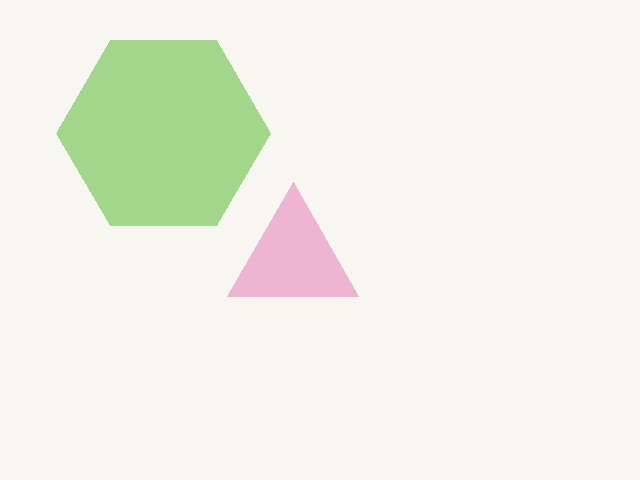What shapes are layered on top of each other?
The layered shapes are: a pink triangle, a lime hexagon.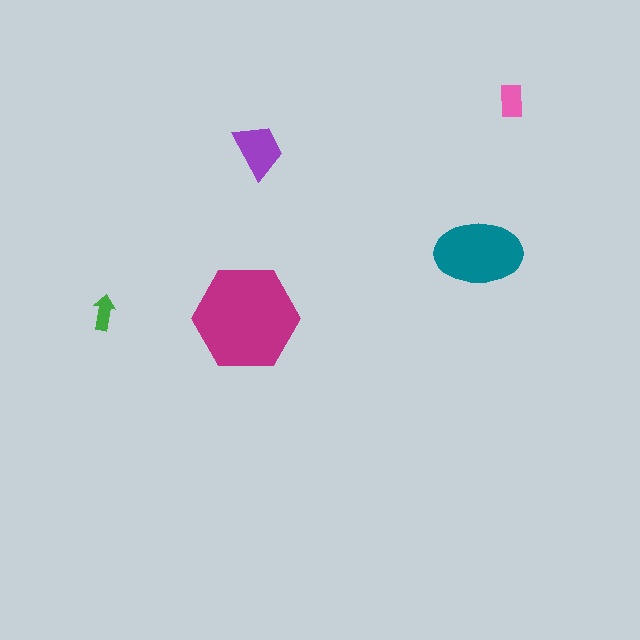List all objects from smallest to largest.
The green arrow, the pink rectangle, the purple trapezoid, the teal ellipse, the magenta hexagon.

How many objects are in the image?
There are 5 objects in the image.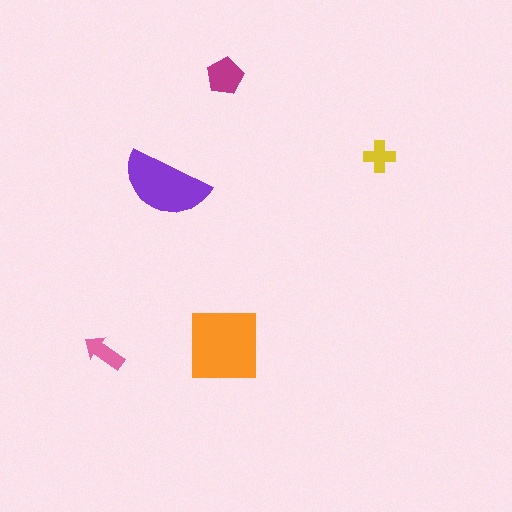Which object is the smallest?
The yellow cross.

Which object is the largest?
The orange square.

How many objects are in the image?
There are 5 objects in the image.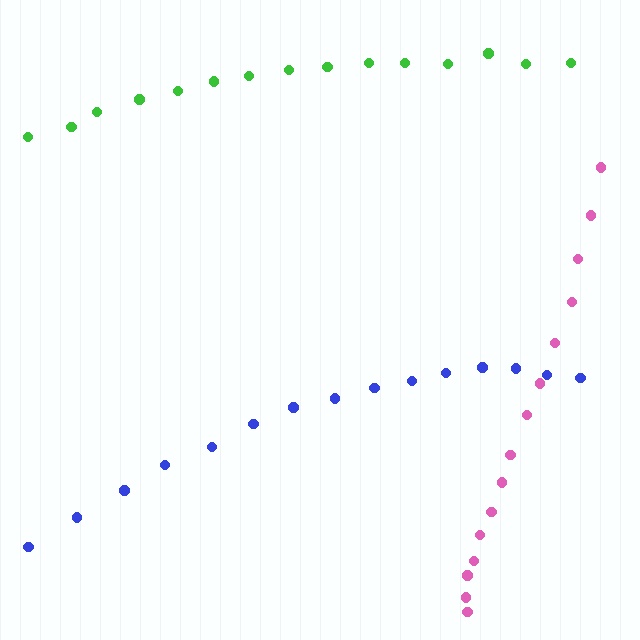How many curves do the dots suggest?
There are 3 distinct paths.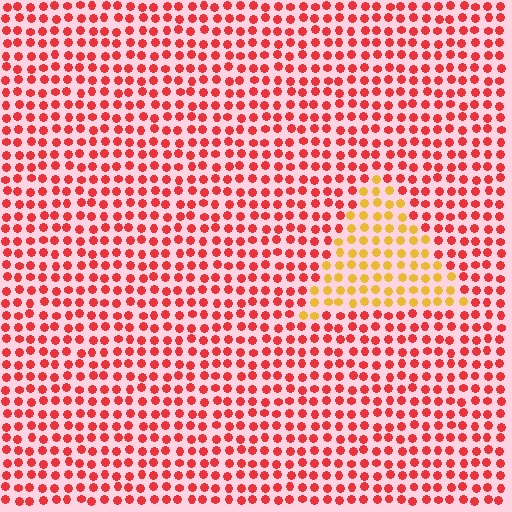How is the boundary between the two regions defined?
The boundary is defined purely by a slight shift in hue (about 48 degrees). Spacing, size, and orientation are identical on both sides.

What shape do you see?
I see a triangle.